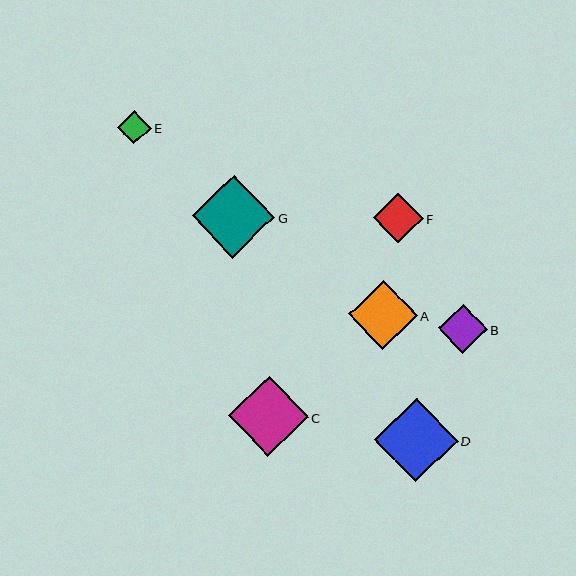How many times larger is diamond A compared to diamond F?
Diamond A is approximately 1.4 times the size of diamond F.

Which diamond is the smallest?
Diamond E is the smallest with a size of approximately 34 pixels.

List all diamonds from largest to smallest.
From largest to smallest: D, G, C, A, F, B, E.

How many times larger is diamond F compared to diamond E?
Diamond F is approximately 1.5 times the size of diamond E.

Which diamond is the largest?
Diamond D is the largest with a size of approximately 83 pixels.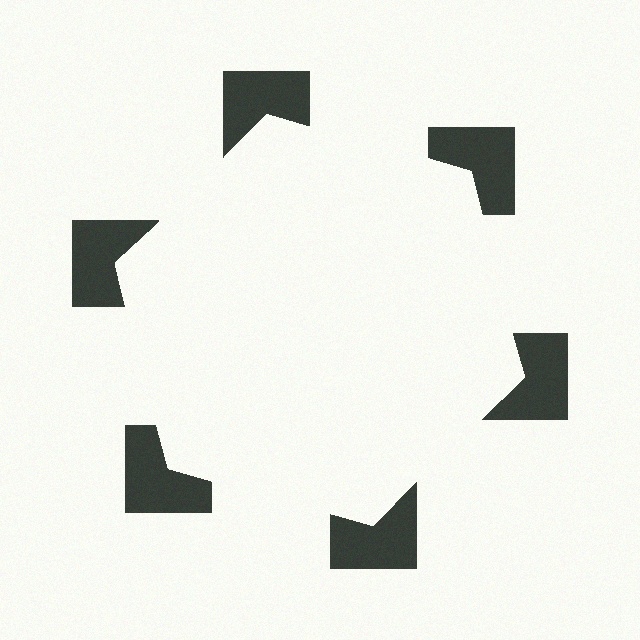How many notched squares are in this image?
There are 6 — one at each vertex of the illusory hexagon.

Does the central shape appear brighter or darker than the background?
It typically appears slightly brighter than the background, even though no actual brightness change is drawn.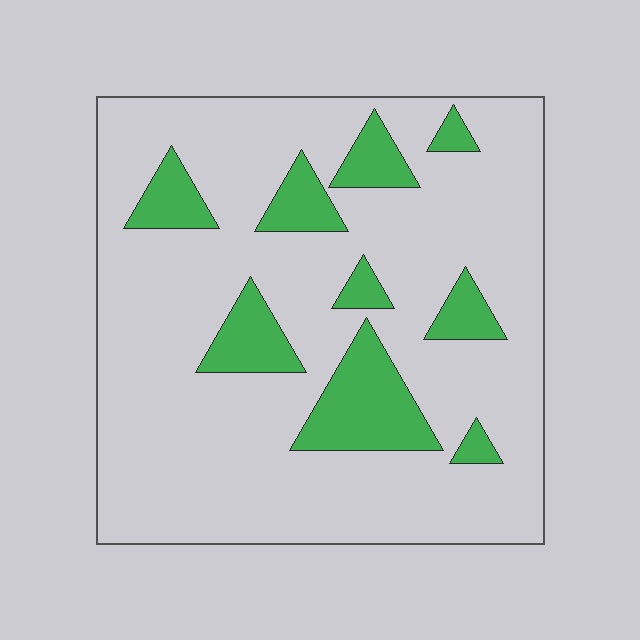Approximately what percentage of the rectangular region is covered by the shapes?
Approximately 20%.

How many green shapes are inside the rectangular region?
9.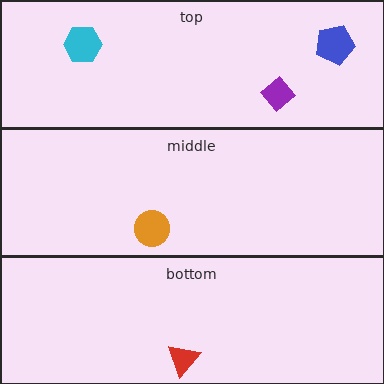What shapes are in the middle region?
The orange circle.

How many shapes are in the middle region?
1.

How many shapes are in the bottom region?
1.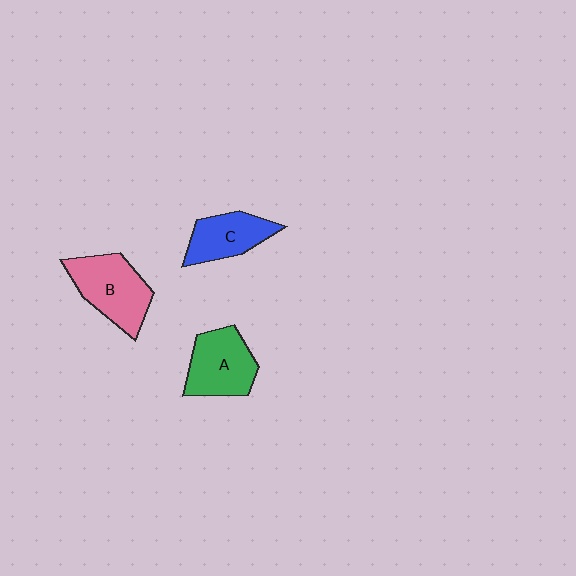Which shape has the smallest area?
Shape C (blue).